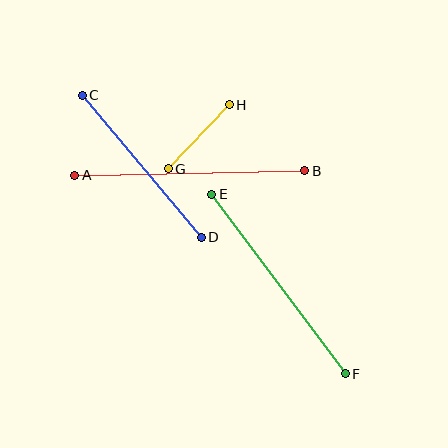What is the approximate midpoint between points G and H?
The midpoint is at approximately (199, 137) pixels.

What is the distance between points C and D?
The distance is approximately 185 pixels.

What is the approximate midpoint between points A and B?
The midpoint is at approximately (190, 173) pixels.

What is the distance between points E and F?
The distance is approximately 224 pixels.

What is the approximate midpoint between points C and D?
The midpoint is at approximately (142, 166) pixels.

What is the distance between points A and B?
The distance is approximately 230 pixels.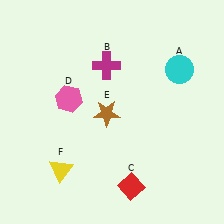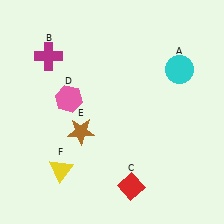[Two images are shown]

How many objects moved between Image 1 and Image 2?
2 objects moved between the two images.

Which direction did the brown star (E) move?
The brown star (E) moved left.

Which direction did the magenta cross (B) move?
The magenta cross (B) moved left.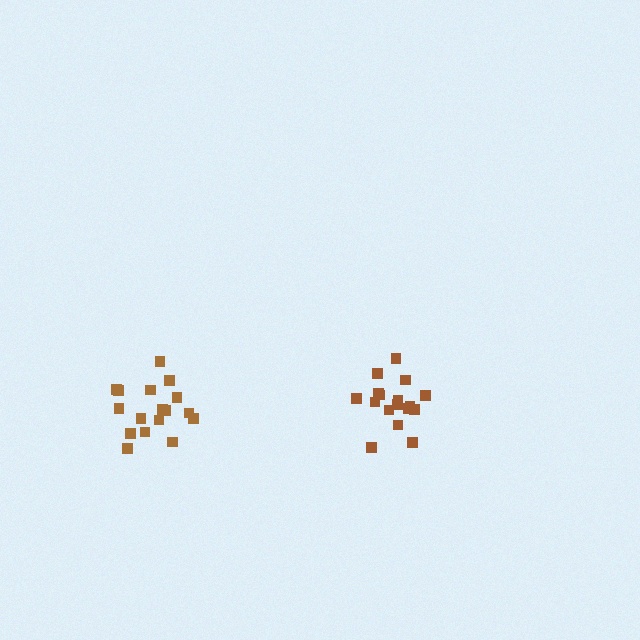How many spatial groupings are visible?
There are 2 spatial groupings.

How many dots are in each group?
Group 1: 17 dots, Group 2: 17 dots (34 total).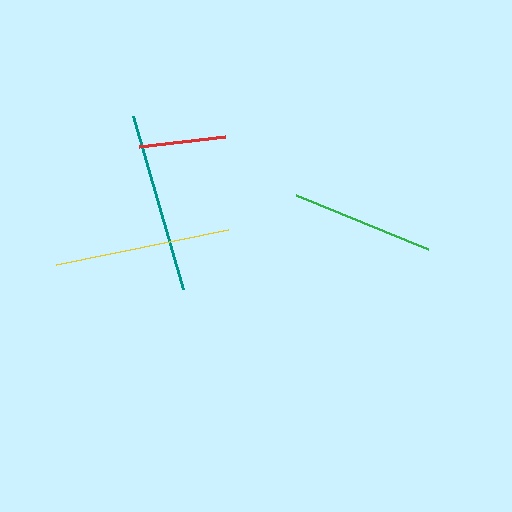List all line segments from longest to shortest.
From longest to shortest: teal, yellow, green, red.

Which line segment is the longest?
The teal line is the longest at approximately 181 pixels.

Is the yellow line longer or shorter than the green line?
The yellow line is longer than the green line.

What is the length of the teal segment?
The teal segment is approximately 181 pixels long.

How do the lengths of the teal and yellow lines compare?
The teal and yellow lines are approximately the same length.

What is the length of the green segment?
The green segment is approximately 142 pixels long.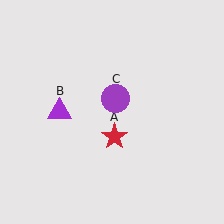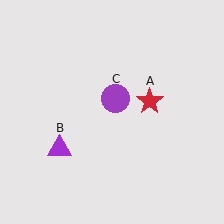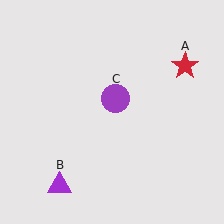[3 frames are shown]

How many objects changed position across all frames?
2 objects changed position: red star (object A), purple triangle (object B).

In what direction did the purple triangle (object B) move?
The purple triangle (object B) moved down.